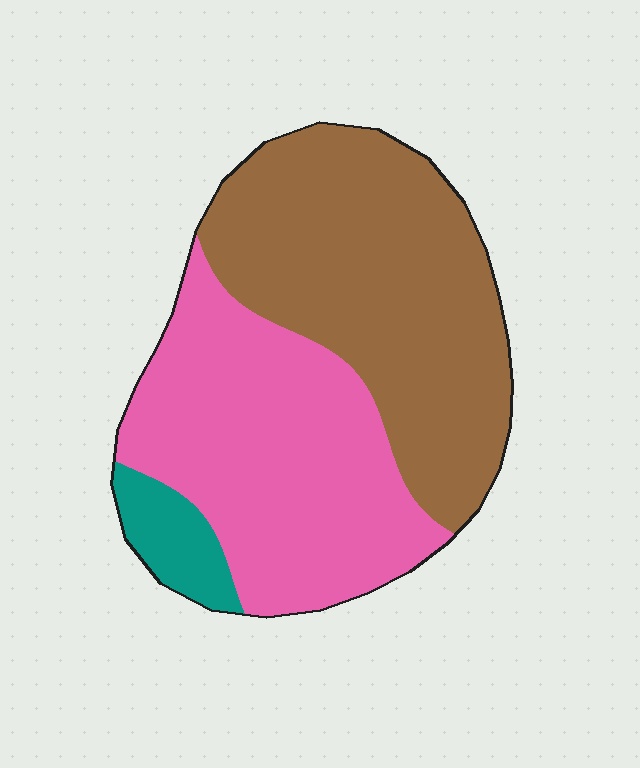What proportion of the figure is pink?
Pink covers around 45% of the figure.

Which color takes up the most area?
Brown, at roughly 50%.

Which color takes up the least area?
Teal, at roughly 5%.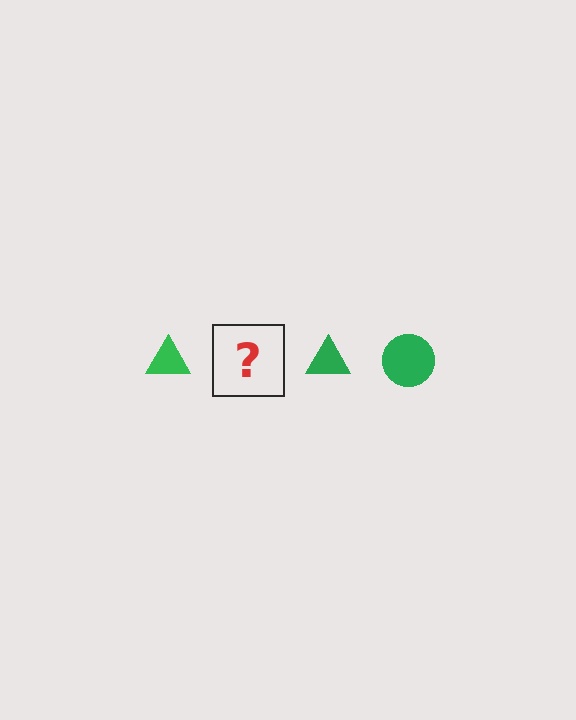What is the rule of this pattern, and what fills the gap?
The rule is that the pattern cycles through triangle, circle shapes in green. The gap should be filled with a green circle.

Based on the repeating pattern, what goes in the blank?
The blank should be a green circle.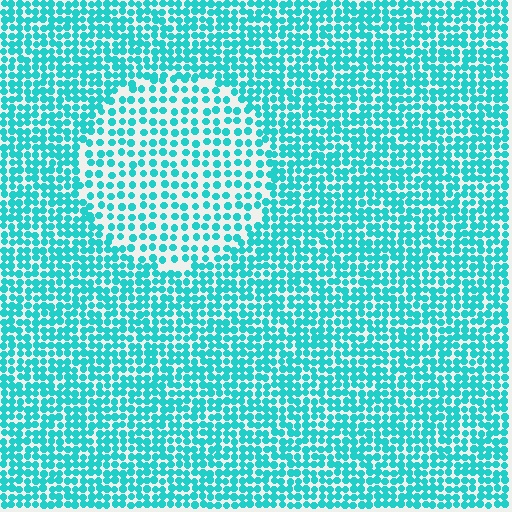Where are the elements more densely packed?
The elements are more densely packed outside the circle boundary.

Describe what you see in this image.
The image contains small cyan elements arranged at two different densities. A circle-shaped region is visible where the elements are less densely packed than the surrounding area.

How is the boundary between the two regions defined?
The boundary is defined by a change in element density (approximately 1.8x ratio). All elements are the same color, size, and shape.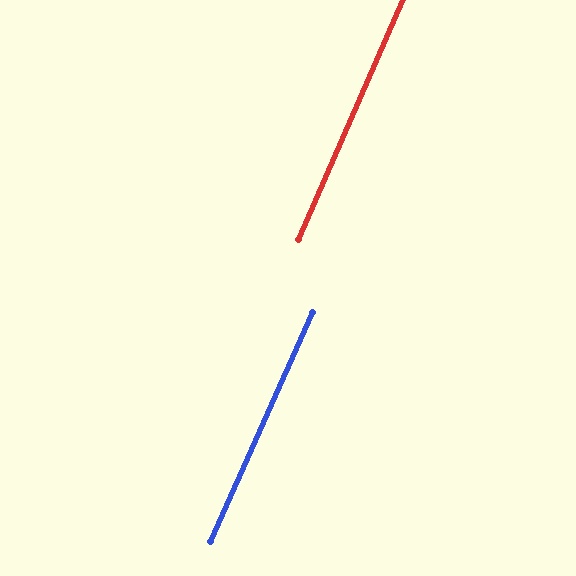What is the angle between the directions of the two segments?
Approximately 1 degree.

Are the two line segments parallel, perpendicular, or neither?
Parallel — their directions differ by only 0.5°.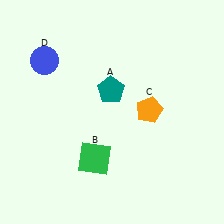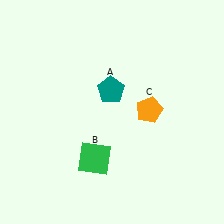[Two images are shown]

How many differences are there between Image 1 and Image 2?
There is 1 difference between the two images.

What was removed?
The blue circle (D) was removed in Image 2.